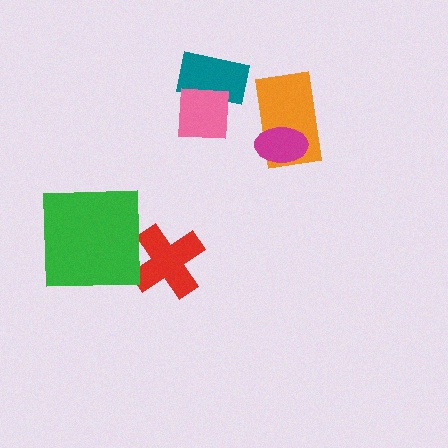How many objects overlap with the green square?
0 objects overlap with the green square.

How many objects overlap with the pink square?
1 object overlaps with the pink square.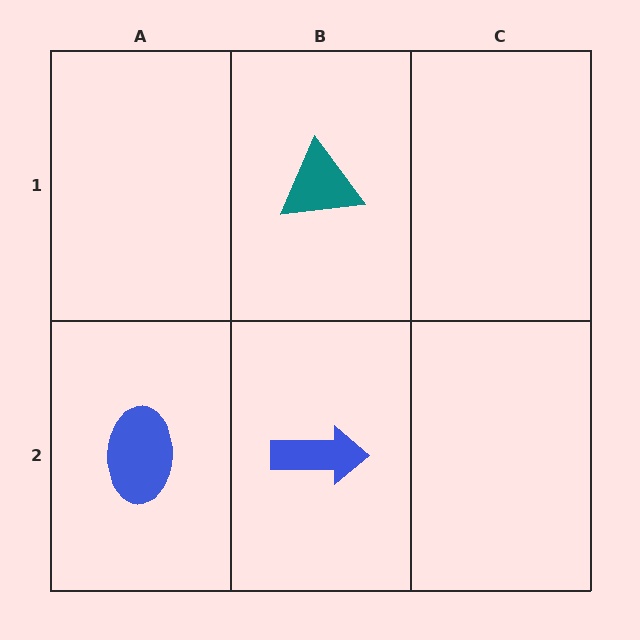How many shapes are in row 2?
2 shapes.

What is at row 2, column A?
A blue ellipse.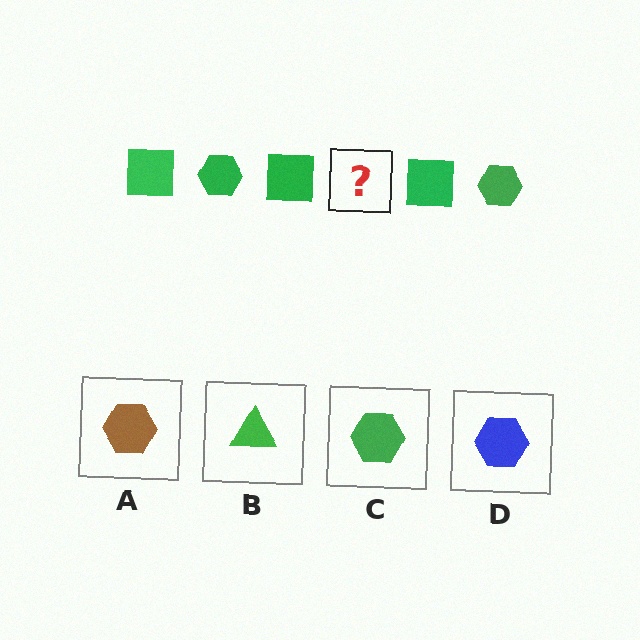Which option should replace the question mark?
Option C.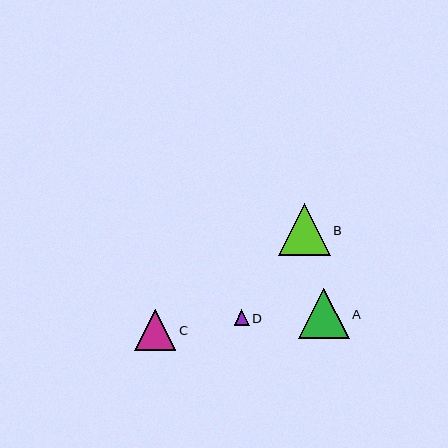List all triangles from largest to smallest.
From largest to smallest: B, A, C, D.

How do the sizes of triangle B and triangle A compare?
Triangle B and triangle A are approximately the same size.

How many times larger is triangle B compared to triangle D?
Triangle B is approximately 3.4 times the size of triangle D.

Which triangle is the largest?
Triangle B is the largest with a size of approximately 52 pixels.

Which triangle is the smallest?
Triangle D is the smallest with a size of approximately 15 pixels.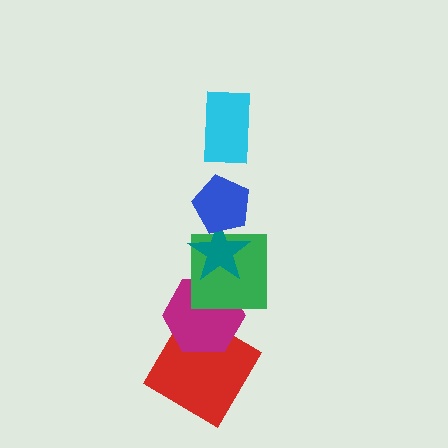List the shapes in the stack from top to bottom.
From top to bottom: the cyan rectangle, the blue pentagon, the teal star, the green square, the magenta hexagon, the red diamond.